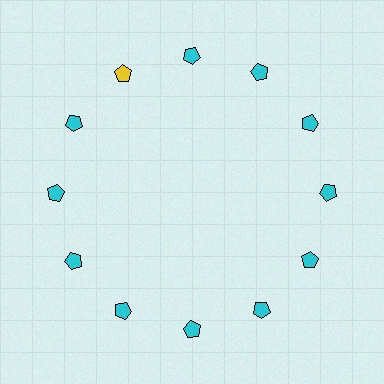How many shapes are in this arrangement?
There are 12 shapes arranged in a ring pattern.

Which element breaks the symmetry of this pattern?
The yellow pentagon at roughly the 11 o'clock position breaks the symmetry. All other shapes are cyan pentagons.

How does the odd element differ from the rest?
It has a different color: yellow instead of cyan.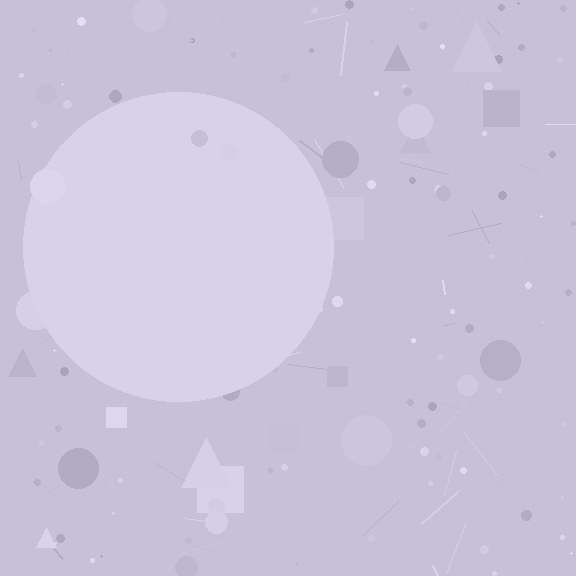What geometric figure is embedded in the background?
A circle is embedded in the background.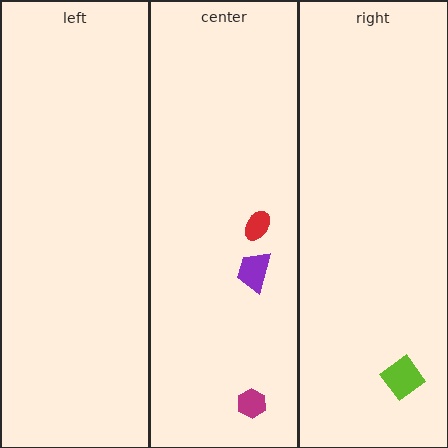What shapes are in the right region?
The lime diamond.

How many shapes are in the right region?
1.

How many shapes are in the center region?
3.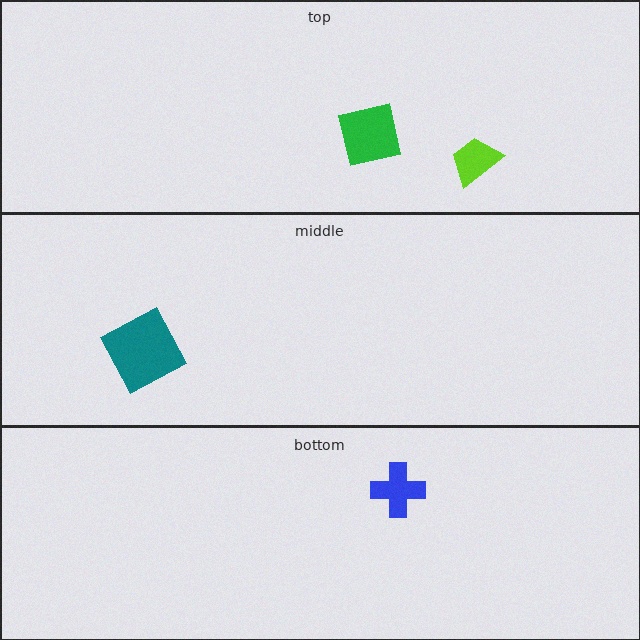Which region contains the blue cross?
The bottom region.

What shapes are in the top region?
The lime trapezoid, the green square.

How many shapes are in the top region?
2.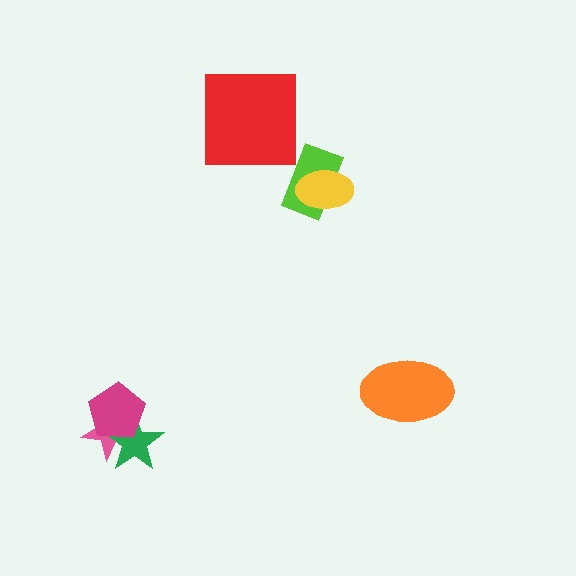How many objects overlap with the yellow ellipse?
1 object overlaps with the yellow ellipse.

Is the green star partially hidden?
Yes, it is partially covered by another shape.